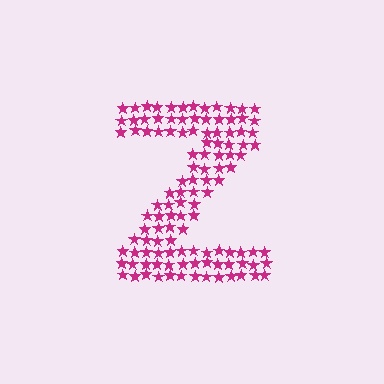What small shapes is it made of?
It is made of small stars.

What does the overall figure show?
The overall figure shows the letter Z.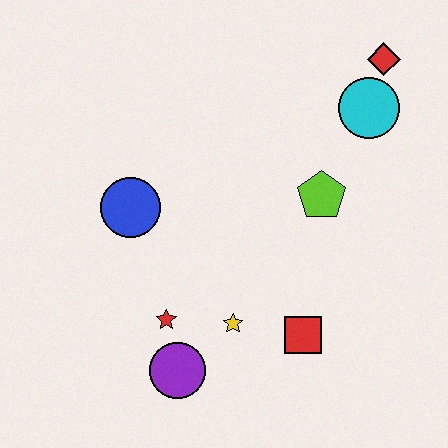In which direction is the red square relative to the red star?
The red square is to the right of the red star.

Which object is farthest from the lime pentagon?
The purple circle is farthest from the lime pentagon.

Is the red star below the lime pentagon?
Yes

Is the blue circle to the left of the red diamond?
Yes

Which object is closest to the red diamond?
The cyan circle is closest to the red diamond.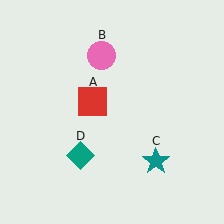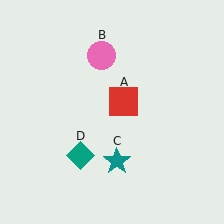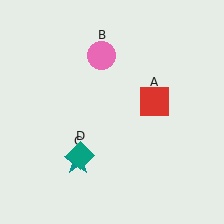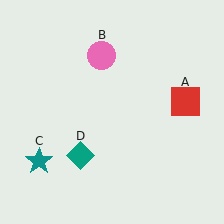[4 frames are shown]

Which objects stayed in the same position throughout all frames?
Pink circle (object B) and teal diamond (object D) remained stationary.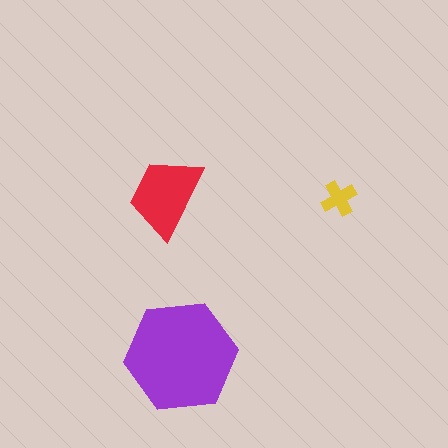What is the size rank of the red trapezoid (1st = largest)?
2nd.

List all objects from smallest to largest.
The yellow cross, the red trapezoid, the purple hexagon.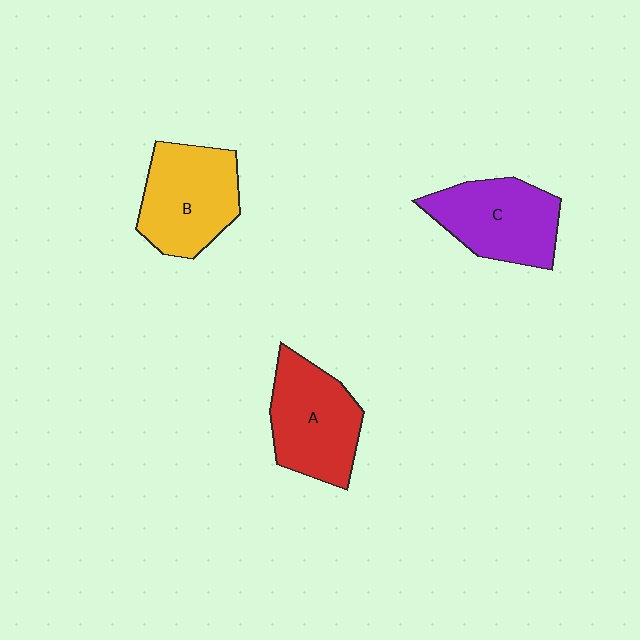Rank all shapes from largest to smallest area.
From largest to smallest: B (yellow), A (red), C (purple).